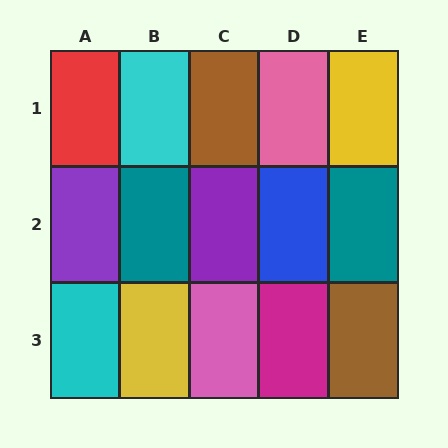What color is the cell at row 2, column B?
Teal.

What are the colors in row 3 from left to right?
Cyan, yellow, pink, magenta, brown.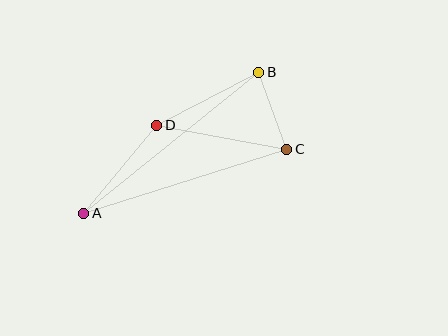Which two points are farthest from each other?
Points A and B are farthest from each other.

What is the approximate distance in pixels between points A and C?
The distance between A and C is approximately 213 pixels.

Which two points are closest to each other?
Points B and C are closest to each other.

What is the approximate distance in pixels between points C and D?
The distance between C and D is approximately 132 pixels.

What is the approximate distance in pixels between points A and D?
The distance between A and D is approximately 115 pixels.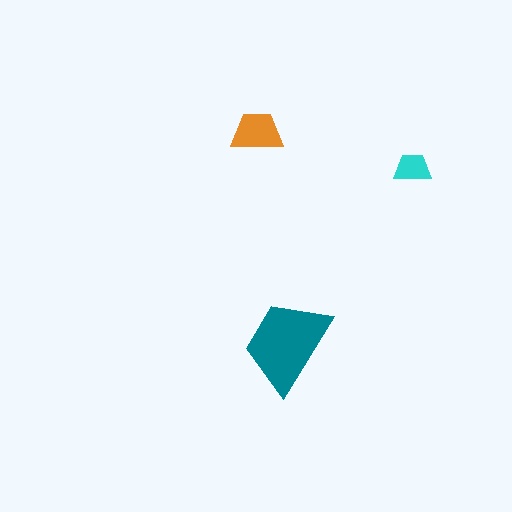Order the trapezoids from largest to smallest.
the teal one, the orange one, the cyan one.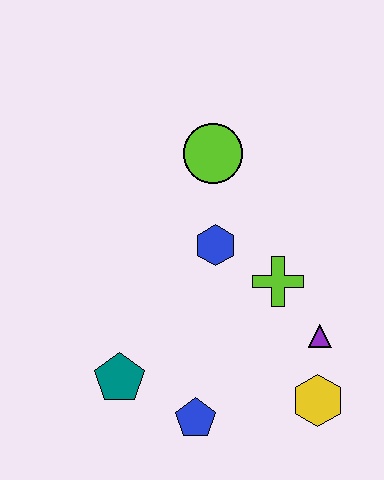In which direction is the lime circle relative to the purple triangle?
The lime circle is above the purple triangle.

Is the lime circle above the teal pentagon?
Yes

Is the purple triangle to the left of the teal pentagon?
No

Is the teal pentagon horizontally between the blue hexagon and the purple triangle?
No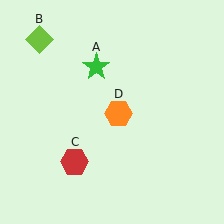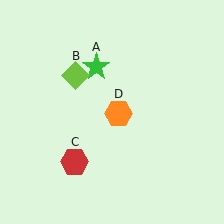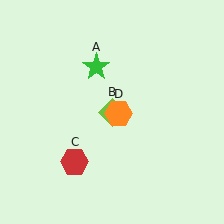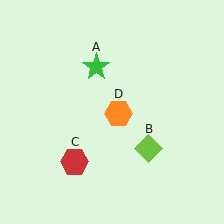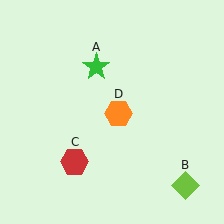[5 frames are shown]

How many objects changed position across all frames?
1 object changed position: lime diamond (object B).